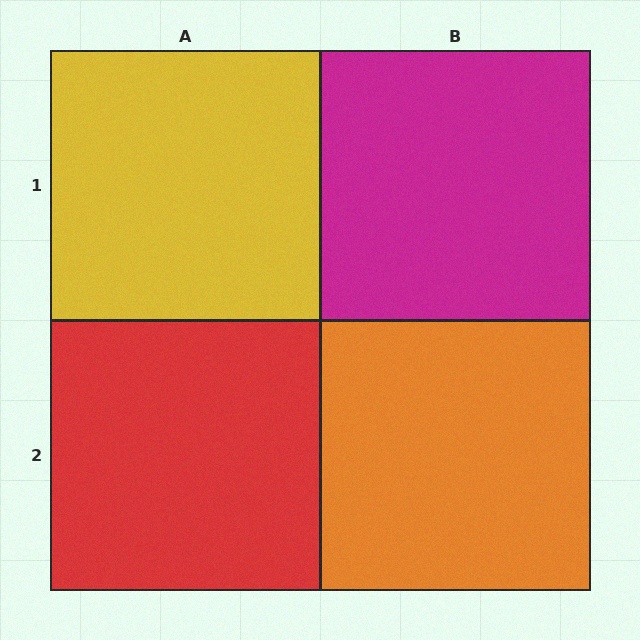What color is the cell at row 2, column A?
Red.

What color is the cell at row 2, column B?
Orange.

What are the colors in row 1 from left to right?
Yellow, magenta.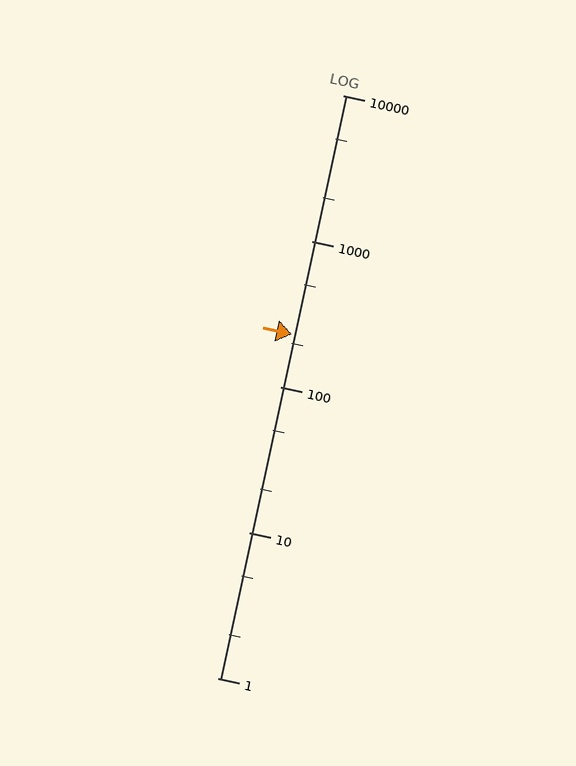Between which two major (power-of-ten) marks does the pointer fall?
The pointer is between 100 and 1000.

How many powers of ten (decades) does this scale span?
The scale spans 4 decades, from 1 to 10000.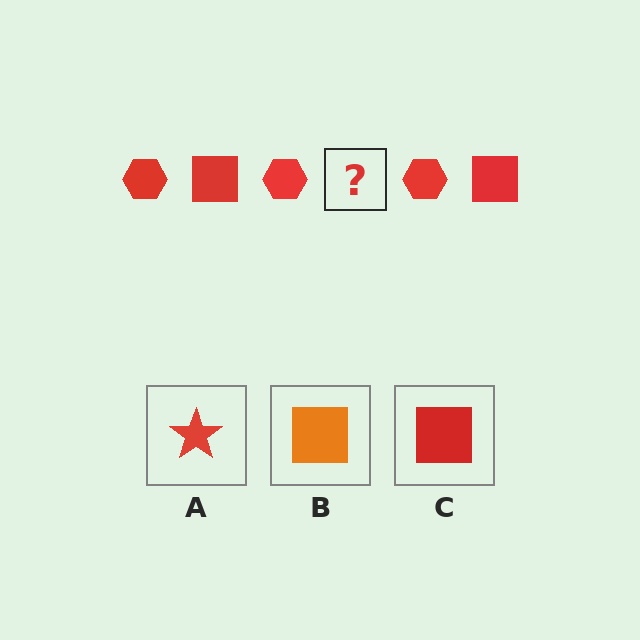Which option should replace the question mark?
Option C.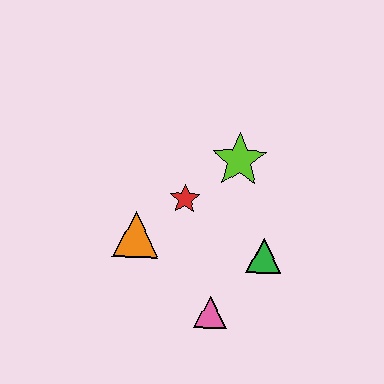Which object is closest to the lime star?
The red star is closest to the lime star.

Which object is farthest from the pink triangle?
The lime star is farthest from the pink triangle.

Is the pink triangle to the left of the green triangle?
Yes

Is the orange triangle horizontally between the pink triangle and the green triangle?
No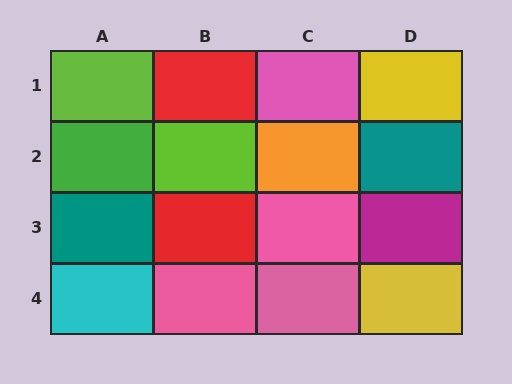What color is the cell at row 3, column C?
Pink.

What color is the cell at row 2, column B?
Lime.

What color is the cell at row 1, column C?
Pink.